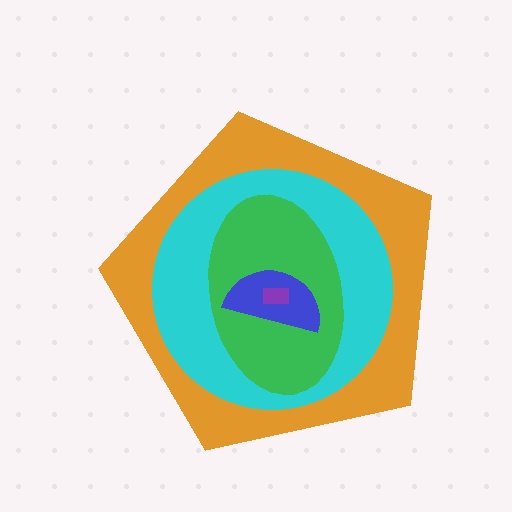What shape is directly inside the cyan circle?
The green ellipse.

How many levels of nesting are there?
5.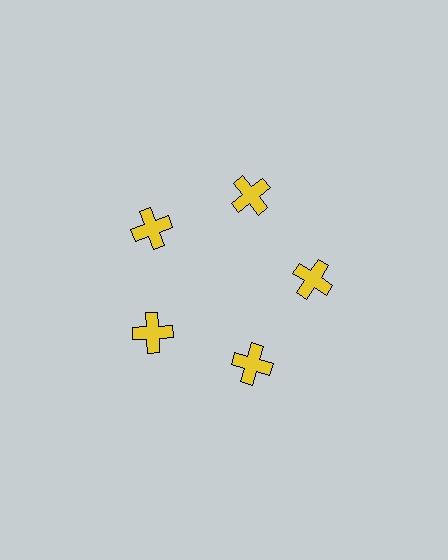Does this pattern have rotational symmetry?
Yes, this pattern has 5-fold rotational symmetry. It looks the same after rotating 72 degrees around the center.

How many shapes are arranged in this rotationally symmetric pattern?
There are 5 shapes, arranged in 5 groups of 1.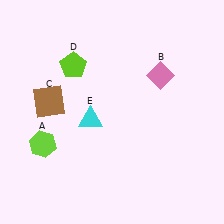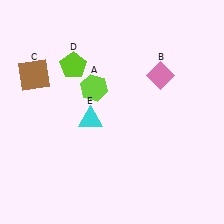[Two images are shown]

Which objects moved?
The objects that moved are: the lime hexagon (A), the brown square (C).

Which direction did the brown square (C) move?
The brown square (C) moved up.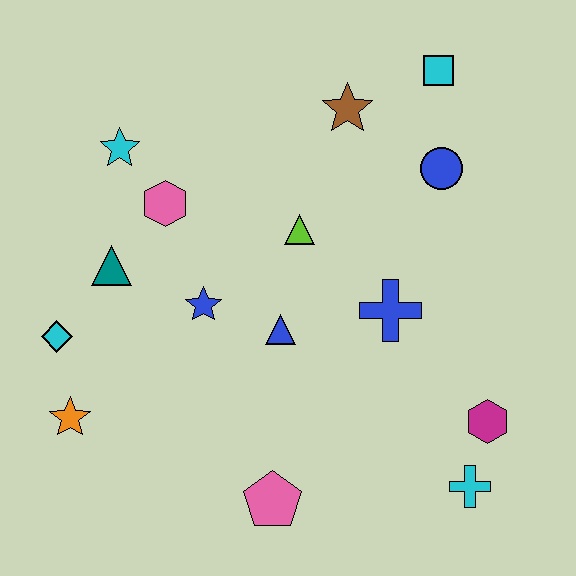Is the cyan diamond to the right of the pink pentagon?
No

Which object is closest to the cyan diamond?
The orange star is closest to the cyan diamond.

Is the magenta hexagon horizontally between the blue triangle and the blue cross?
No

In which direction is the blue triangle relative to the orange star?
The blue triangle is to the right of the orange star.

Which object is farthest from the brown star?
The orange star is farthest from the brown star.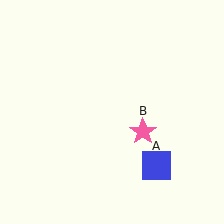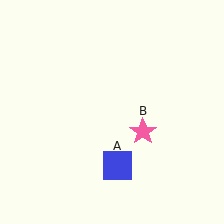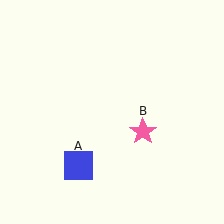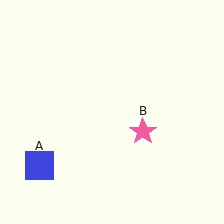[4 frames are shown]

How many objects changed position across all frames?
1 object changed position: blue square (object A).